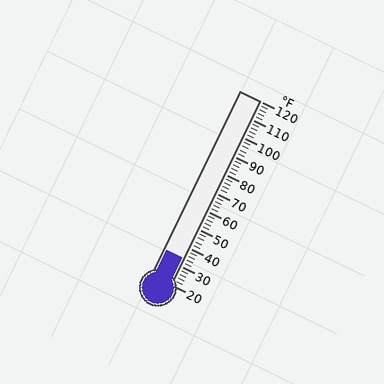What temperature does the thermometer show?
The thermometer shows approximately 34°F.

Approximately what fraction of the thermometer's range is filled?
The thermometer is filled to approximately 15% of its range.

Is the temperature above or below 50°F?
The temperature is below 50°F.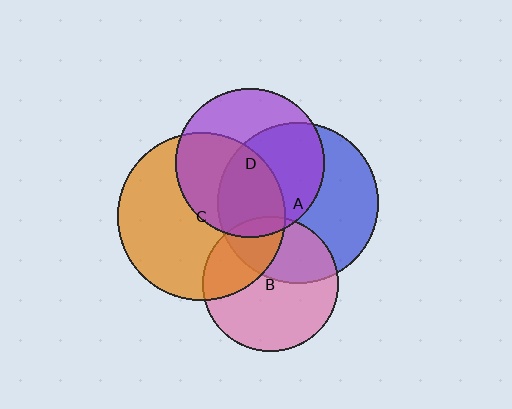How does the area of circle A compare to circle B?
Approximately 1.4 times.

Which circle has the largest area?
Circle C (orange).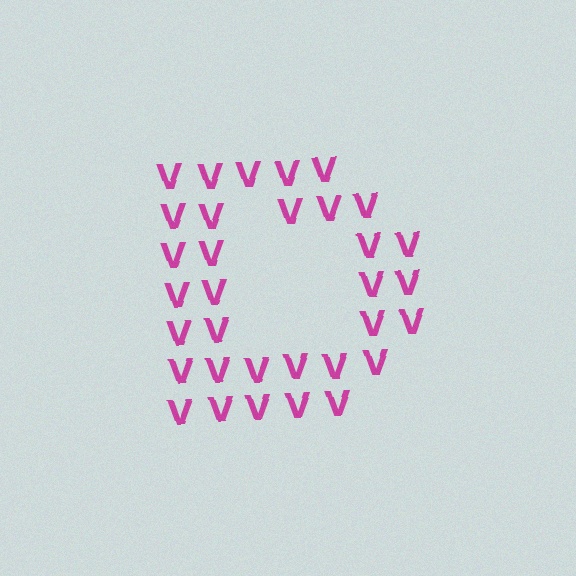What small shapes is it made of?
It is made of small letter V's.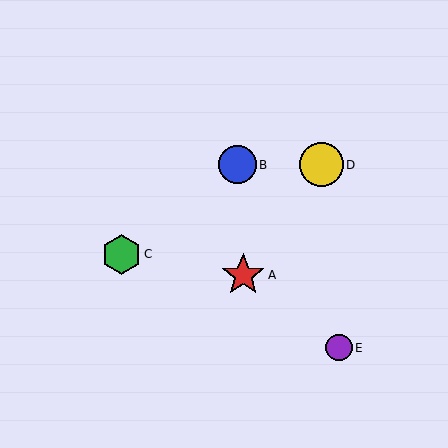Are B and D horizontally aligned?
Yes, both are at y≈165.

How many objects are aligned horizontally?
2 objects (B, D) are aligned horizontally.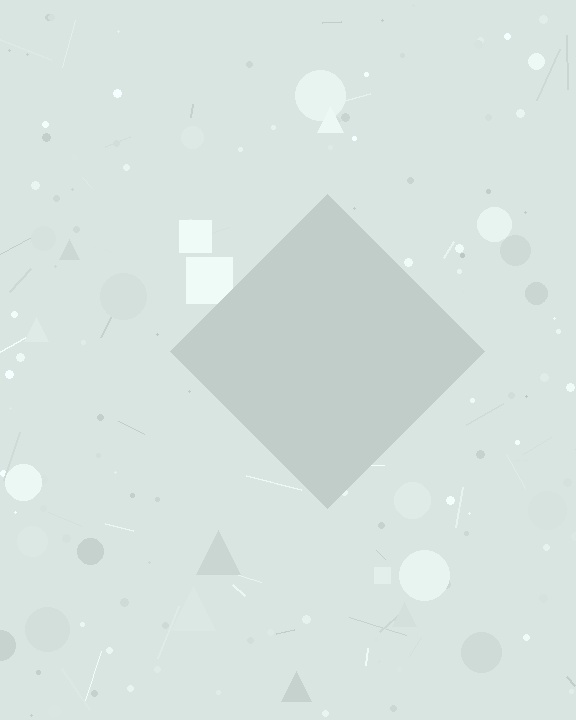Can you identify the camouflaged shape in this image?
The camouflaged shape is a diamond.